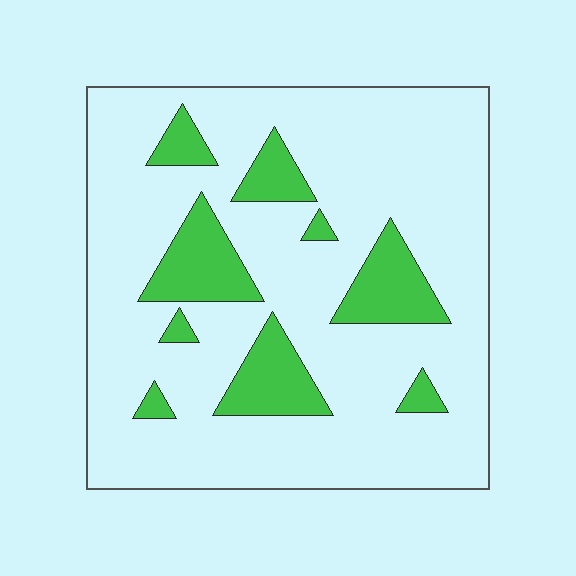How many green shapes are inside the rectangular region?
9.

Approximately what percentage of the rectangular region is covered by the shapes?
Approximately 20%.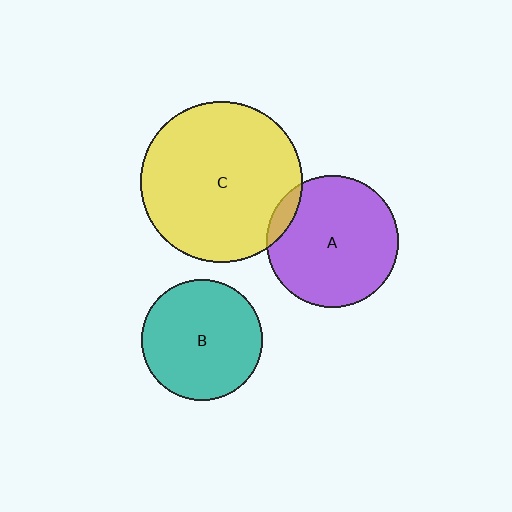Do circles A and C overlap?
Yes.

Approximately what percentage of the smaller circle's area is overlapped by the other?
Approximately 10%.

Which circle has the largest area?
Circle C (yellow).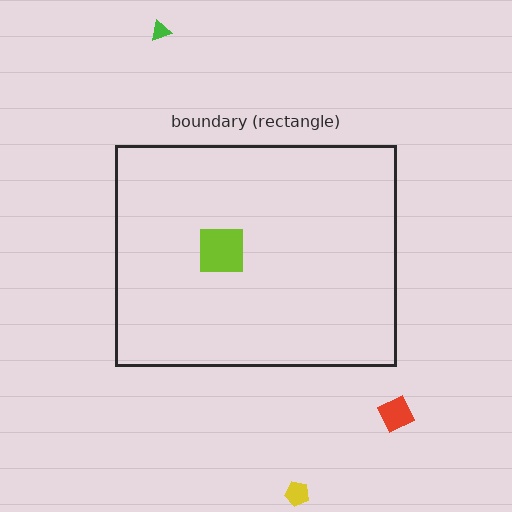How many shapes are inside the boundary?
1 inside, 3 outside.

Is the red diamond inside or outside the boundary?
Outside.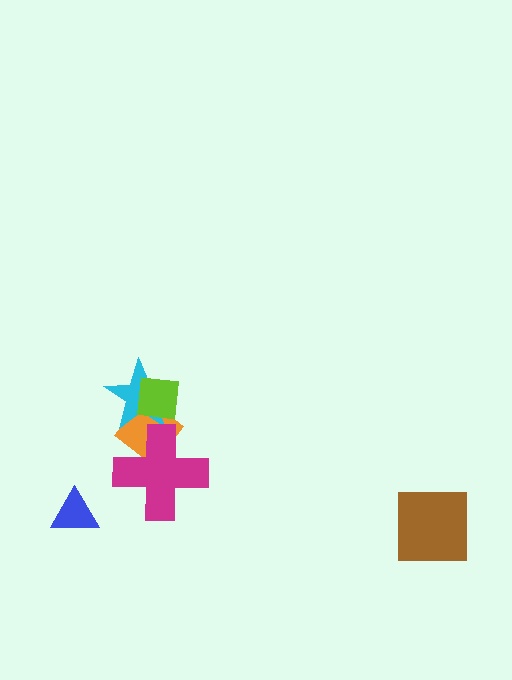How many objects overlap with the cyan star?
2 objects overlap with the cyan star.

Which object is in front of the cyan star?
The lime square is in front of the cyan star.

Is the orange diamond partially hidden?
Yes, it is partially covered by another shape.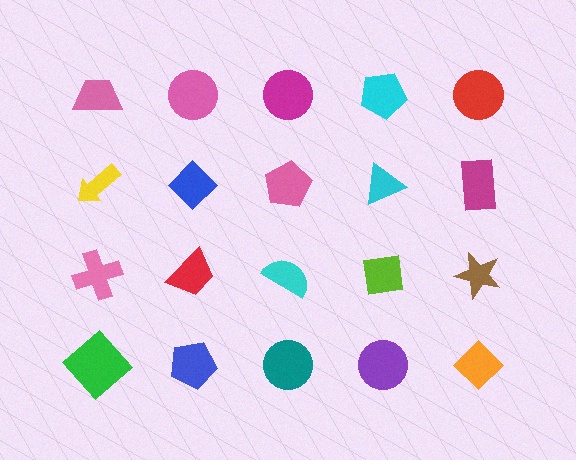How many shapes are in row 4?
5 shapes.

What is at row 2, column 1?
A yellow arrow.